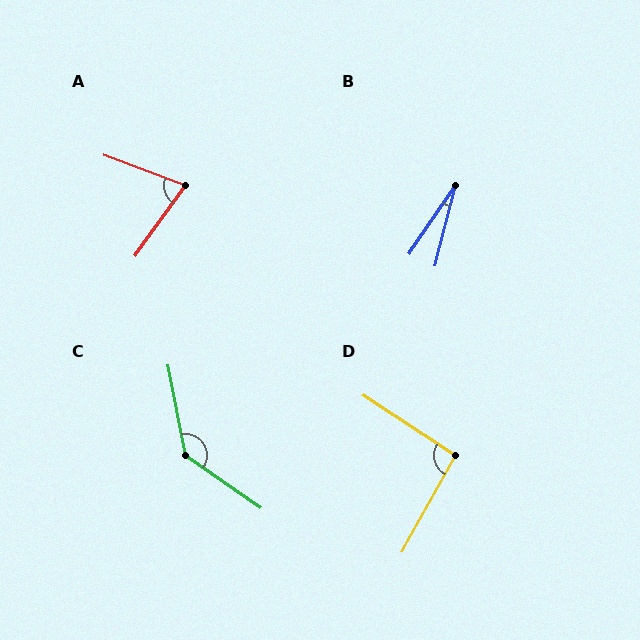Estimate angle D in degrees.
Approximately 94 degrees.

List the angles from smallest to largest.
B (20°), A (75°), D (94°), C (136°).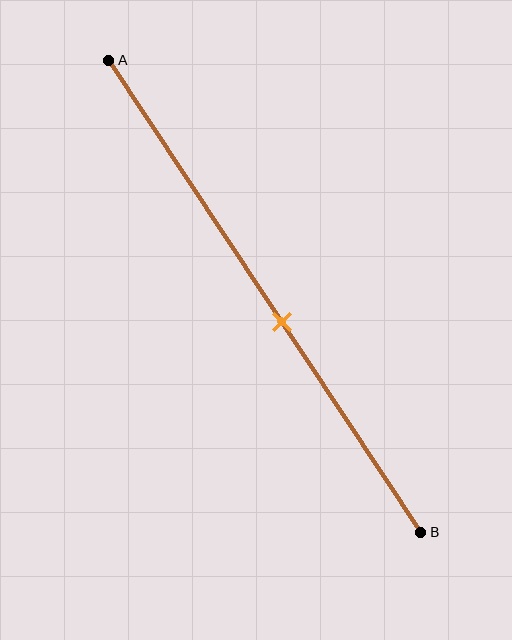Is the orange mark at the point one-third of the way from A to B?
No, the mark is at about 55% from A, not at the 33% one-third point.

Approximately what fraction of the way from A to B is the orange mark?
The orange mark is approximately 55% of the way from A to B.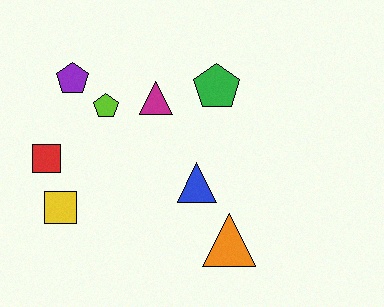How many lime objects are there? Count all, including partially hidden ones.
There is 1 lime object.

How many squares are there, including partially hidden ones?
There are 2 squares.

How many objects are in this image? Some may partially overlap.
There are 8 objects.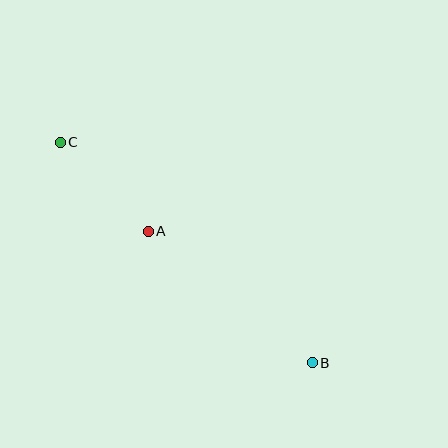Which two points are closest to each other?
Points A and C are closest to each other.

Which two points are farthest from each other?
Points B and C are farthest from each other.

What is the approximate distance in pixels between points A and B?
The distance between A and B is approximately 210 pixels.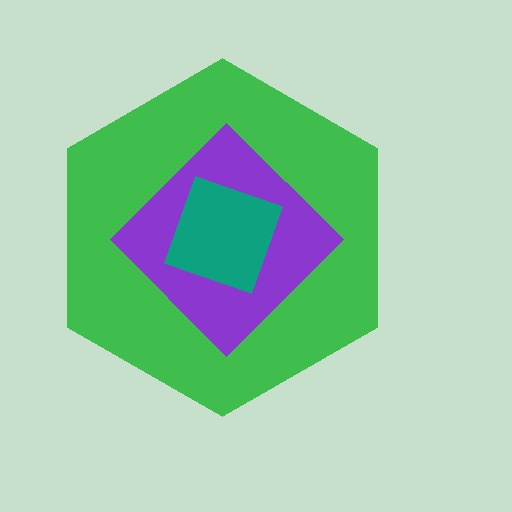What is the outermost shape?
The green hexagon.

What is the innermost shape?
The teal square.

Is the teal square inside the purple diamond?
Yes.